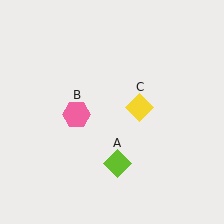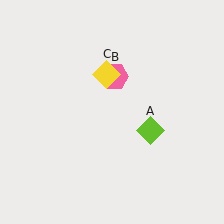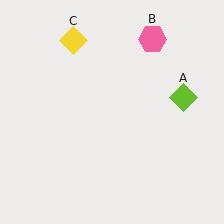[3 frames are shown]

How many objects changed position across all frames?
3 objects changed position: lime diamond (object A), pink hexagon (object B), yellow diamond (object C).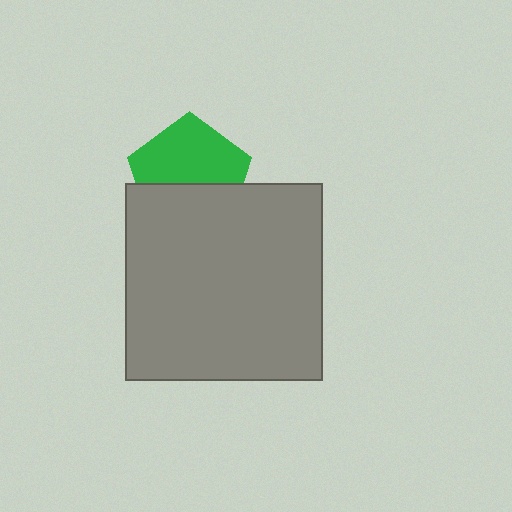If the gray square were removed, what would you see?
You would see the complete green pentagon.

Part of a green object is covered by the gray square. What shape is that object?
It is a pentagon.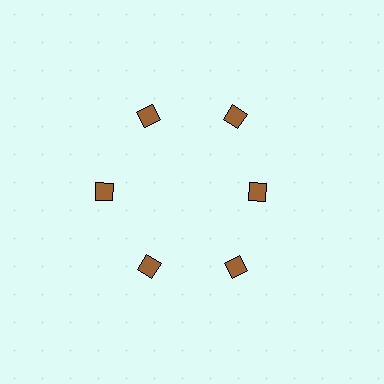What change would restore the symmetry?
The symmetry would be restored by moving it outward, back onto the ring so that all 6 diamonds sit at equal angles and equal distance from the center.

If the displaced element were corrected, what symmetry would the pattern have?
It would have 6-fold rotational symmetry — the pattern would map onto itself every 60 degrees.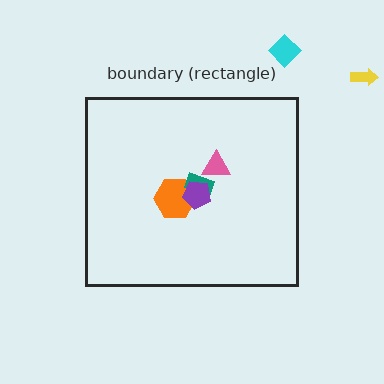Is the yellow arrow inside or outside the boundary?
Outside.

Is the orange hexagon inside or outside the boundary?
Inside.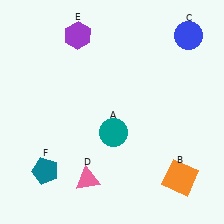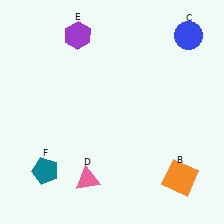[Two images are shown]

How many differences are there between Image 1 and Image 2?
There is 1 difference between the two images.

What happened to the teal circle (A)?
The teal circle (A) was removed in Image 2. It was in the bottom-right area of Image 1.